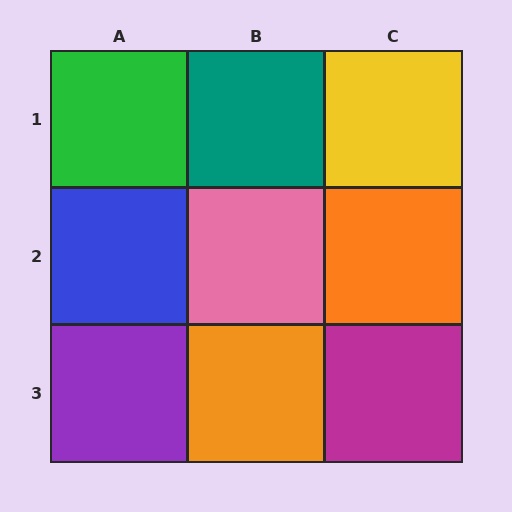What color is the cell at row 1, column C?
Yellow.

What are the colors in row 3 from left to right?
Purple, orange, magenta.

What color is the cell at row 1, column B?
Teal.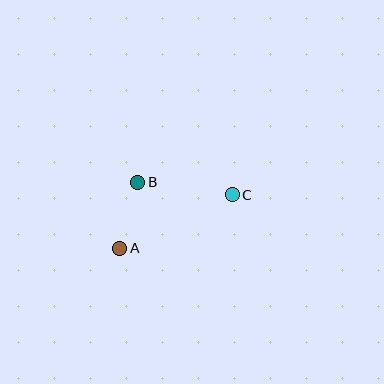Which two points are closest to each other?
Points A and B are closest to each other.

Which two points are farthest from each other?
Points A and C are farthest from each other.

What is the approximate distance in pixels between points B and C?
The distance between B and C is approximately 96 pixels.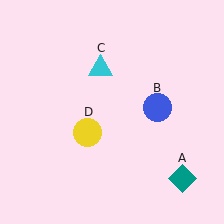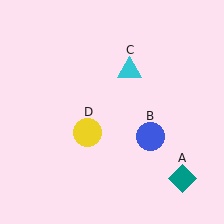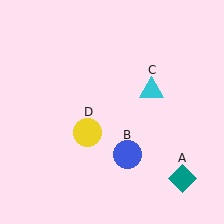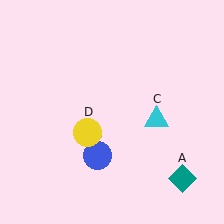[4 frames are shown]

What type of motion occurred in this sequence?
The blue circle (object B), cyan triangle (object C) rotated clockwise around the center of the scene.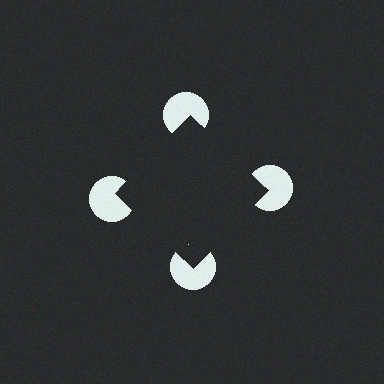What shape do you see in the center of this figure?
An illusory square — its edges are inferred from the aligned wedge cuts in the pac-man discs, not physically drawn.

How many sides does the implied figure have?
4 sides.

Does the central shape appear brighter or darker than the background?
It typically appears slightly darker than the background, even though no actual brightness change is drawn.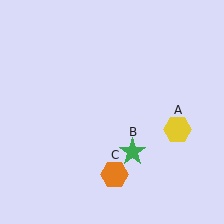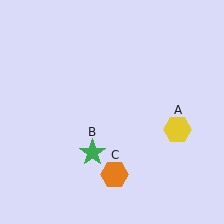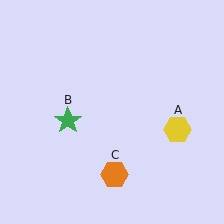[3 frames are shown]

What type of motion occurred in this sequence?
The green star (object B) rotated clockwise around the center of the scene.